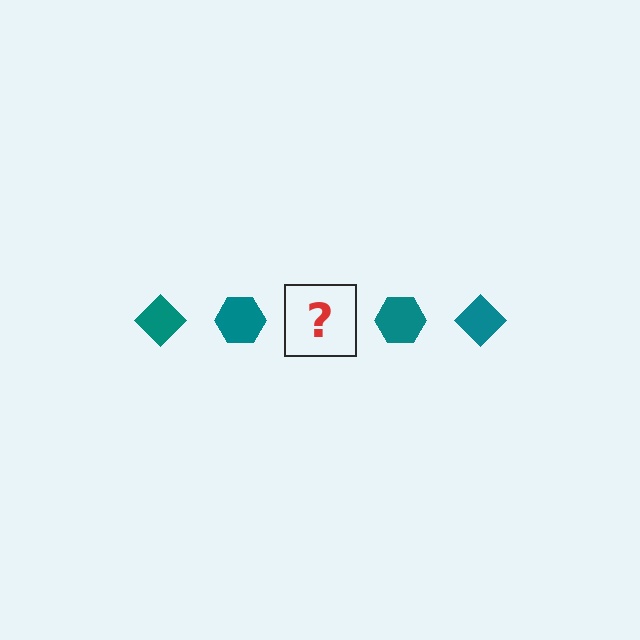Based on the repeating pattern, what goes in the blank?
The blank should be a teal diamond.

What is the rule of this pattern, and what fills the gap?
The rule is that the pattern cycles through diamond, hexagon shapes in teal. The gap should be filled with a teal diamond.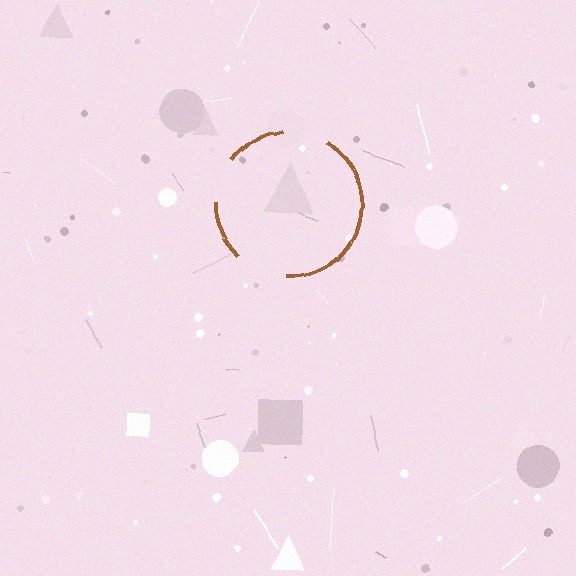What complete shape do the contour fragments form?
The contour fragments form a circle.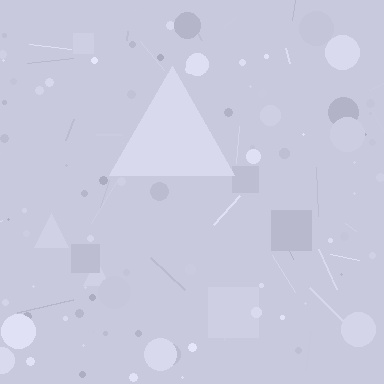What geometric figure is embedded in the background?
A triangle is embedded in the background.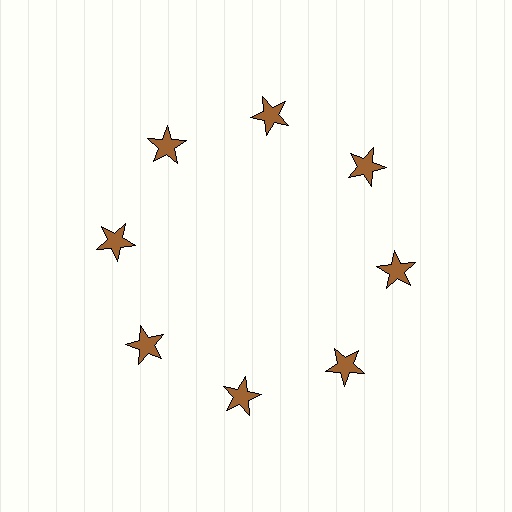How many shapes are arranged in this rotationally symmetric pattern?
There are 8 shapes, arranged in 8 groups of 1.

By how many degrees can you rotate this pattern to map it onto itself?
The pattern maps onto itself every 45 degrees of rotation.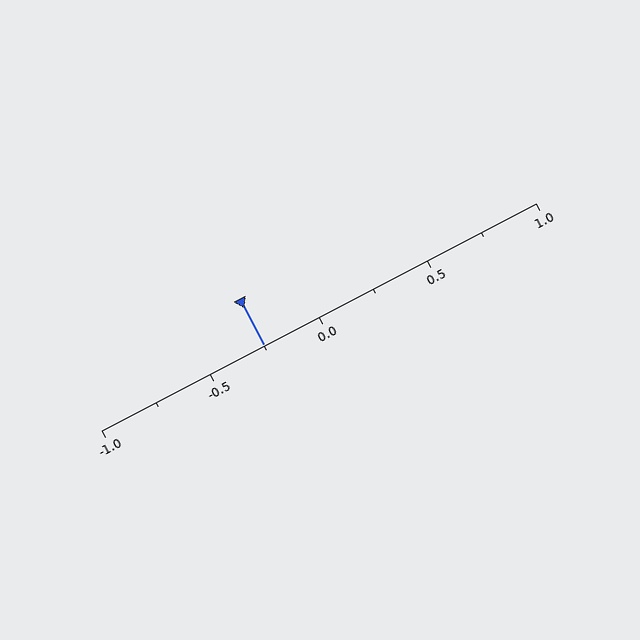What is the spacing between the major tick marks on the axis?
The major ticks are spaced 0.5 apart.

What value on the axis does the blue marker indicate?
The marker indicates approximately -0.25.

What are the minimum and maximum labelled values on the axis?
The axis runs from -1.0 to 1.0.